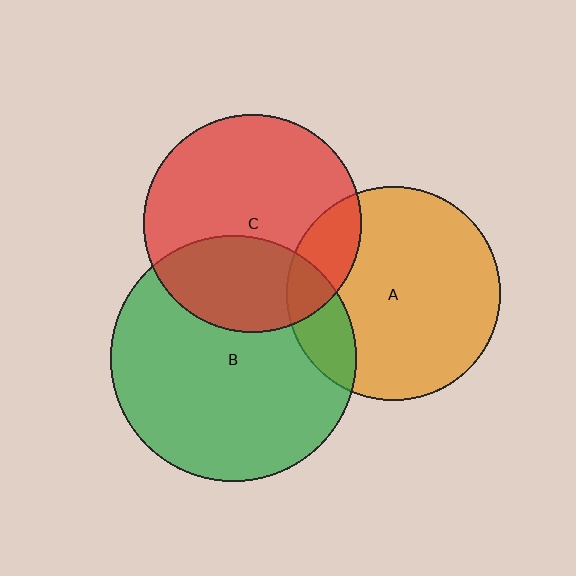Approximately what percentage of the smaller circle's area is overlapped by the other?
Approximately 35%.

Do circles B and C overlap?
Yes.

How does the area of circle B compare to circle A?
Approximately 1.3 times.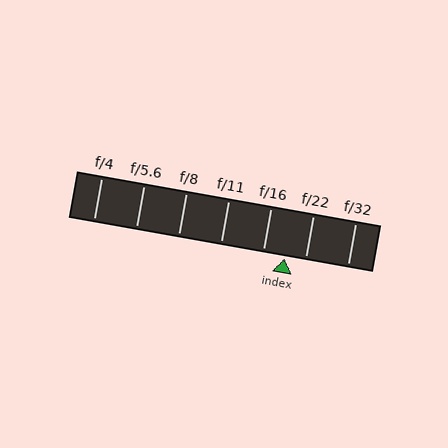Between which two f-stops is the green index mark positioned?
The index mark is between f/16 and f/22.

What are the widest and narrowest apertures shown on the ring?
The widest aperture shown is f/4 and the narrowest is f/32.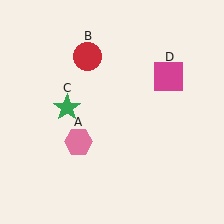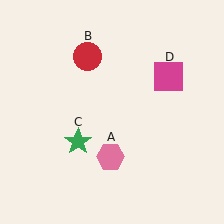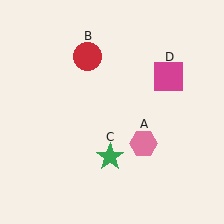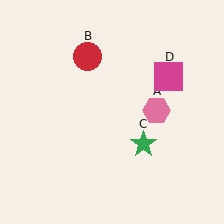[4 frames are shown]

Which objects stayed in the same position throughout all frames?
Red circle (object B) and magenta square (object D) remained stationary.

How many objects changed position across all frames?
2 objects changed position: pink hexagon (object A), green star (object C).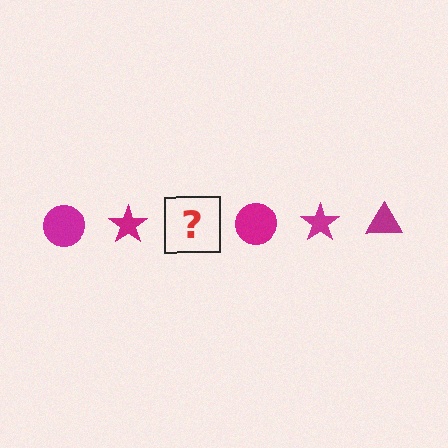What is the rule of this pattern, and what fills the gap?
The rule is that the pattern cycles through circle, star, triangle shapes in magenta. The gap should be filled with a magenta triangle.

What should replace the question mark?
The question mark should be replaced with a magenta triangle.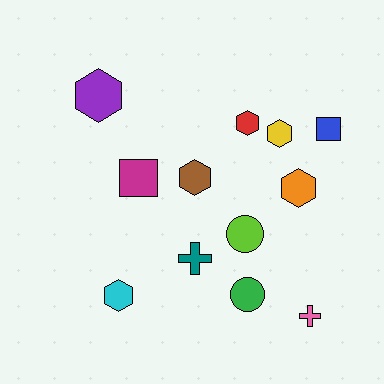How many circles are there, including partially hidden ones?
There are 2 circles.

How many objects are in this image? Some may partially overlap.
There are 12 objects.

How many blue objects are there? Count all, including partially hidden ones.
There is 1 blue object.